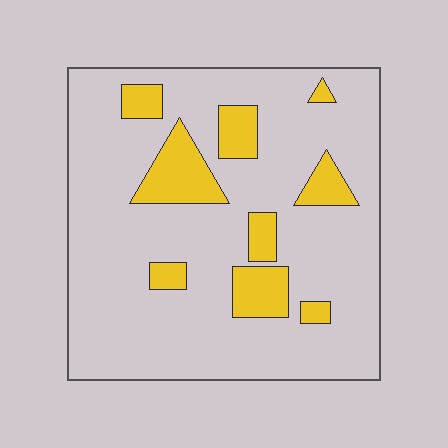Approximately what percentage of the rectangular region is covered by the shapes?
Approximately 15%.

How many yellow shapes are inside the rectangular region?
9.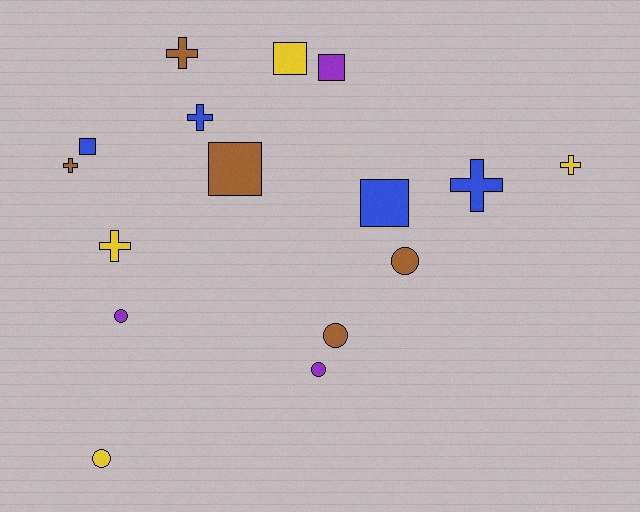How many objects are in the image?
There are 16 objects.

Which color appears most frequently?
Brown, with 5 objects.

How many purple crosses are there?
There are no purple crosses.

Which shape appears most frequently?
Cross, with 6 objects.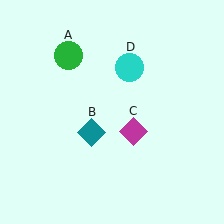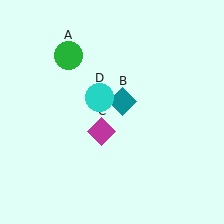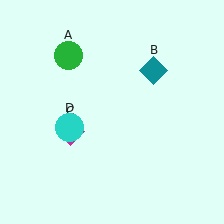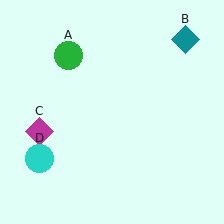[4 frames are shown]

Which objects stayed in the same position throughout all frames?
Green circle (object A) remained stationary.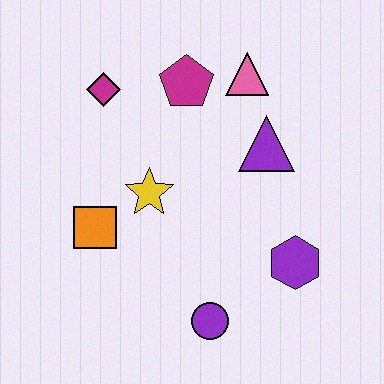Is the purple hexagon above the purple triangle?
No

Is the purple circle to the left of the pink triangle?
Yes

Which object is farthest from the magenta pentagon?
The purple circle is farthest from the magenta pentagon.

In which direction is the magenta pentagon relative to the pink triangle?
The magenta pentagon is to the left of the pink triangle.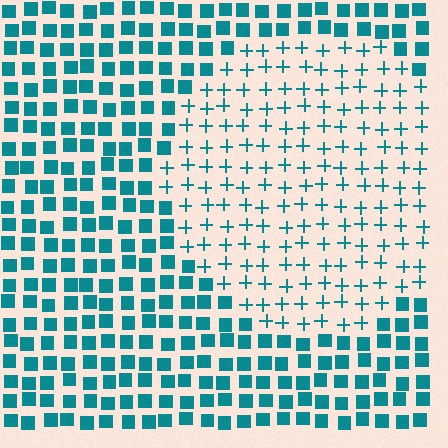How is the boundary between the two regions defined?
The boundary is defined by a change in element shape: plus signs inside vs. squares outside. All elements share the same color and spacing.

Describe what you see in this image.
The image is filled with small teal elements arranged in a uniform grid. A circle-shaped region contains plus signs, while the surrounding area contains squares. The boundary is defined purely by the change in element shape.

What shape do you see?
I see a circle.